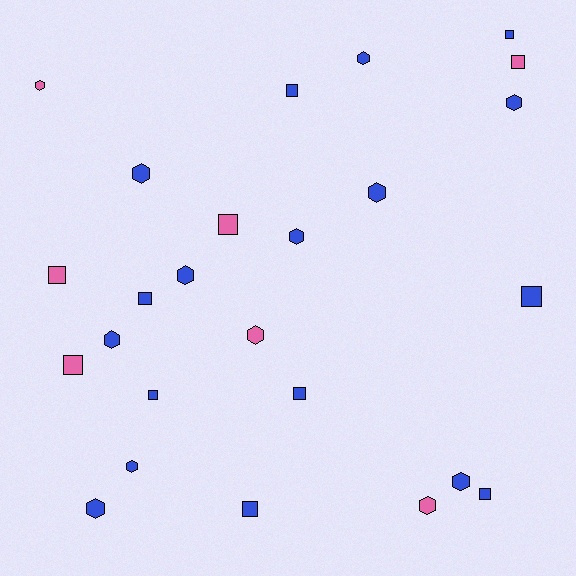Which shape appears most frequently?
Hexagon, with 13 objects.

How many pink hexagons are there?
There are 3 pink hexagons.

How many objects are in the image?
There are 25 objects.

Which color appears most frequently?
Blue, with 18 objects.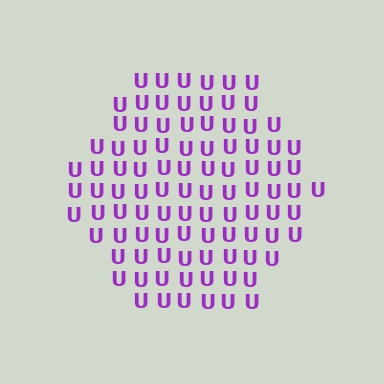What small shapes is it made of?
It is made of small letter U's.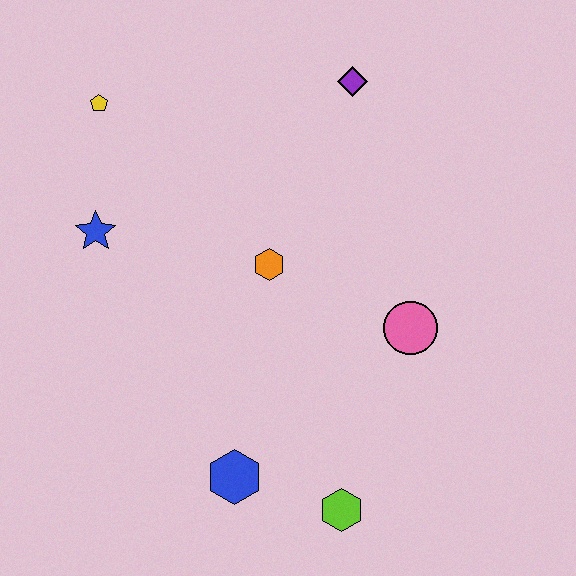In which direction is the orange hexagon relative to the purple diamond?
The orange hexagon is below the purple diamond.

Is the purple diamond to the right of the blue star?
Yes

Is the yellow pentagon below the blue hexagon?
No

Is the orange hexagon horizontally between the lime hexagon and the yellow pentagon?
Yes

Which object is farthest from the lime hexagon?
The yellow pentagon is farthest from the lime hexagon.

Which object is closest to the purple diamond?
The orange hexagon is closest to the purple diamond.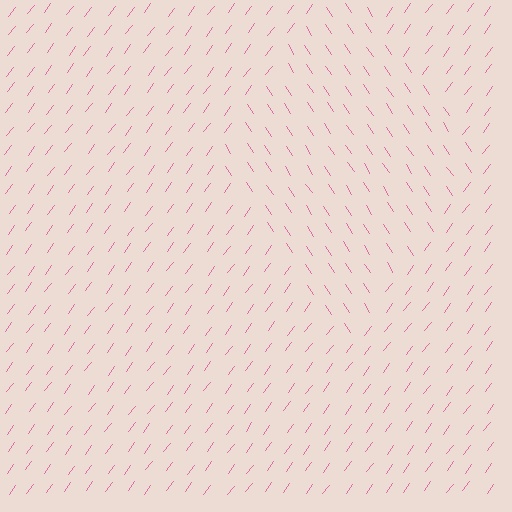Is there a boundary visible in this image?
Yes, there is a texture boundary formed by a change in line orientation.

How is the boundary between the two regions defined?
The boundary is defined purely by a change in line orientation (approximately 70 degrees difference). All lines are the same color and thickness.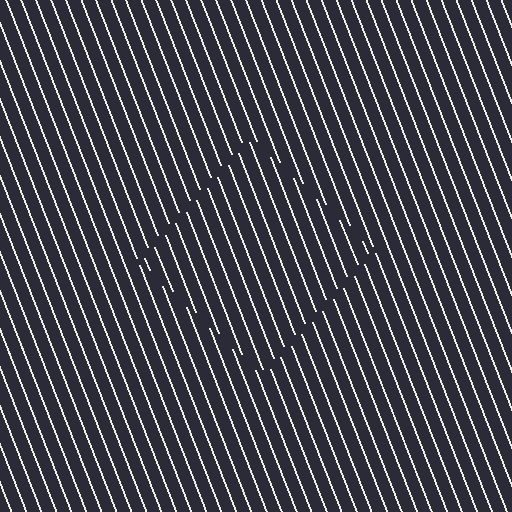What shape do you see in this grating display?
An illusory square. The interior of the shape contains the same grating, shifted by half a period — the contour is defined by the phase discontinuity where line-ends from the inner and outer gratings abut.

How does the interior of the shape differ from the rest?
The interior of the shape contains the same grating, shifted by half a period — the contour is defined by the phase discontinuity where line-ends from the inner and outer gratings abut.